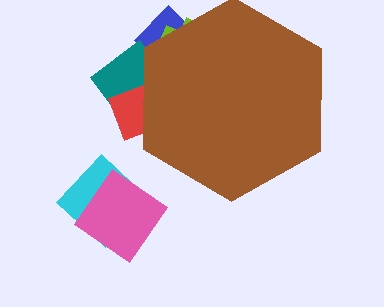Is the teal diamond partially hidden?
Yes, the teal diamond is partially hidden behind the brown hexagon.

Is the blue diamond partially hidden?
Yes, the blue diamond is partially hidden behind the brown hexagon.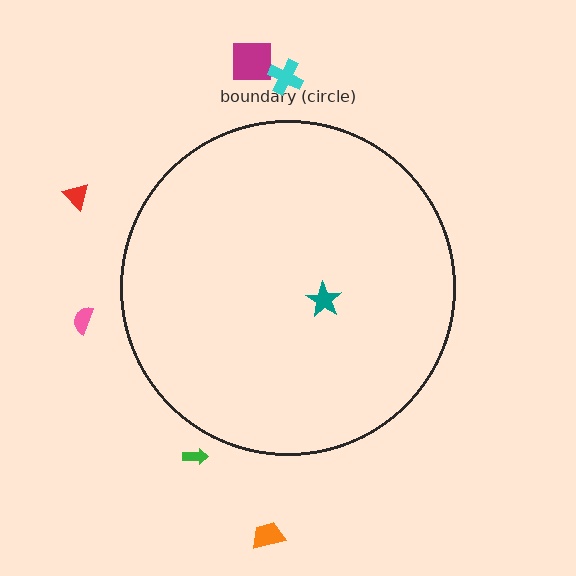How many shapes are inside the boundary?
1 inside, 6 outside.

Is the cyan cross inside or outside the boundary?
Outside.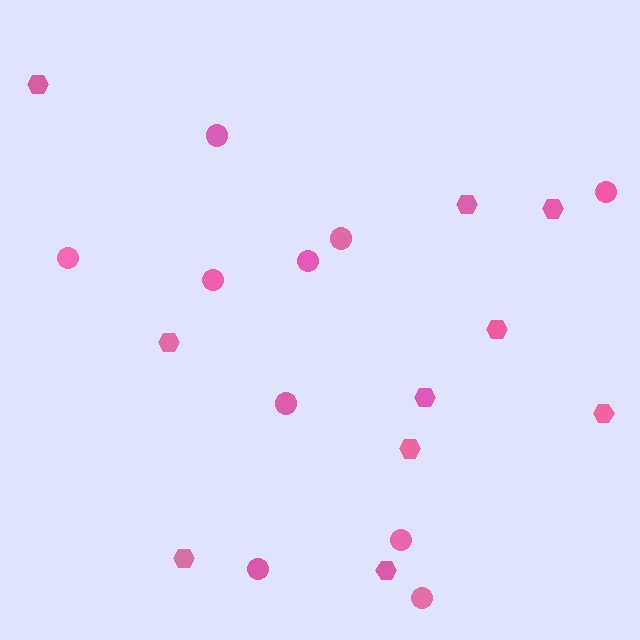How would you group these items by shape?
There are 2 groups: one group of hexagons (10) and one group of circles (10).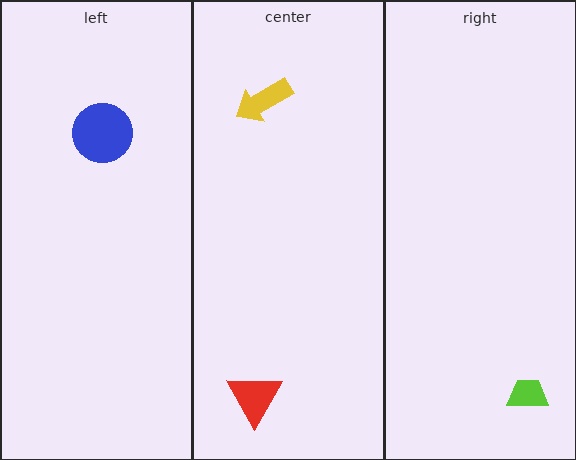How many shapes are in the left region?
1.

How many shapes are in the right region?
1.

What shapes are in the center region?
The yellow arrow, the red triangle.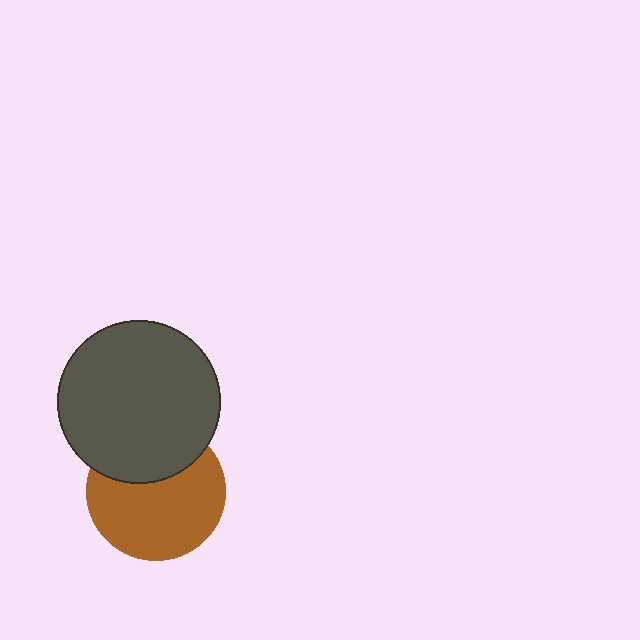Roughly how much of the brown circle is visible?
Most of it is visible (roughly 67%).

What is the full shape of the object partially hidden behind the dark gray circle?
The partially hidden object is a brown circle.